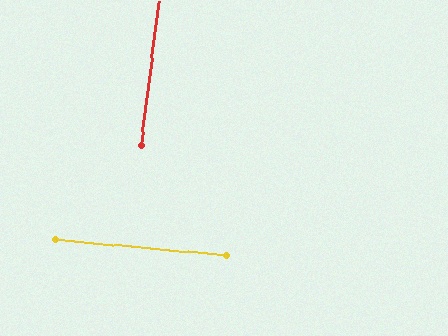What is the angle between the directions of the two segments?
Approximately 88 degrees.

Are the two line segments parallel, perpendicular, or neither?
Perpendicular — they meet at approximately 88°.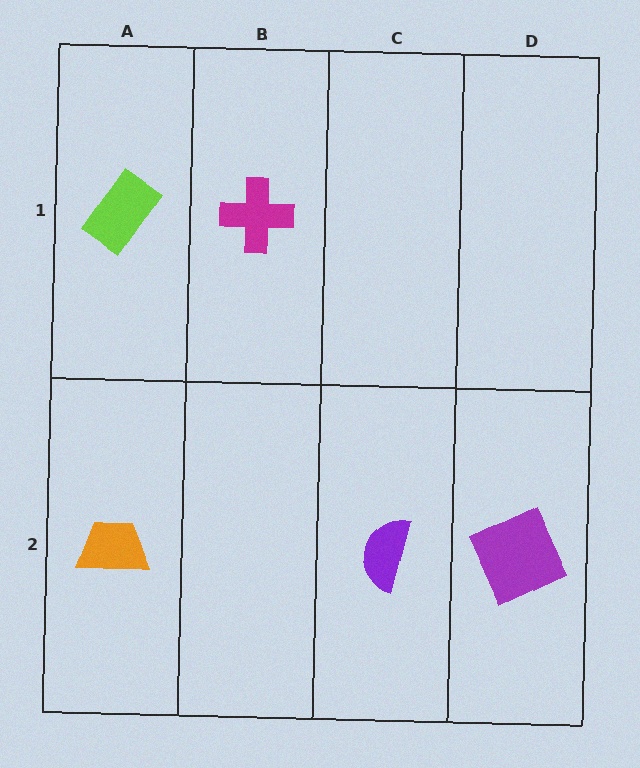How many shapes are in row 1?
2 shapes.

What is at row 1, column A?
A lime rectangle.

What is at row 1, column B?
A magenta cross.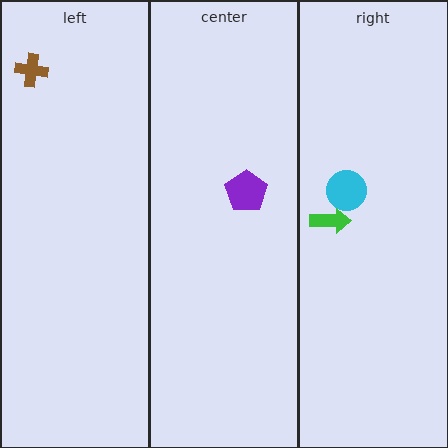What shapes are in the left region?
The brown cross.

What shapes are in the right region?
The green arrow, the cyan circle.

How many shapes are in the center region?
1.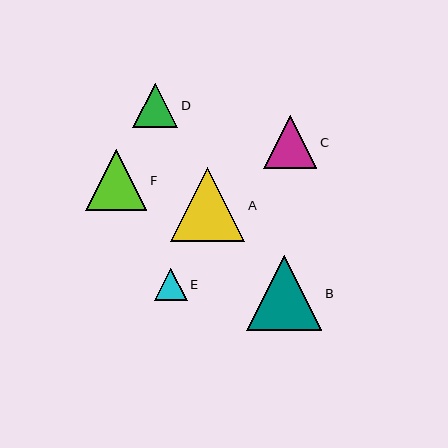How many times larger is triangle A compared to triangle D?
Triangle A is approximately 1.7 times the size of triangle D.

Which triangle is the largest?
Triangle B is the largest with a size of approximately 75 pixels.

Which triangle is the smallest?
Triangle E is the smallest with a size of approximately 33 pixels.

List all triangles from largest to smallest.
From largest to smallest: B, A, F, C, D, E.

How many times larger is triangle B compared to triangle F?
Triangle B is approximately 1.2 times the size of triangle F.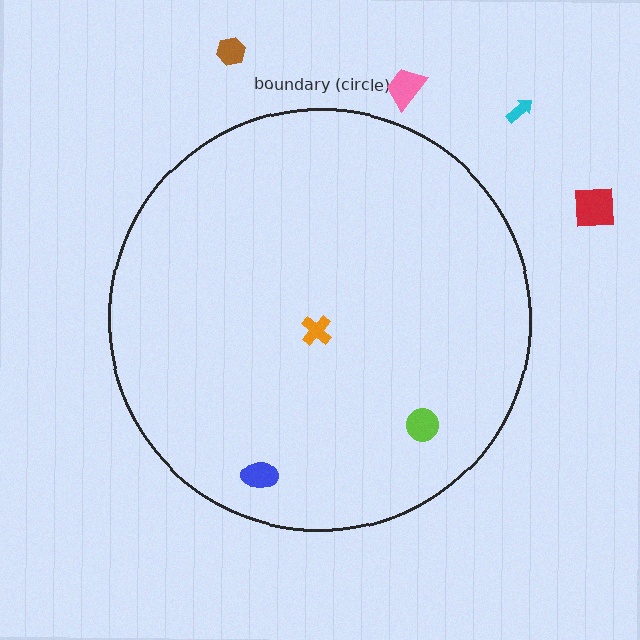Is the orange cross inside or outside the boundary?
Inside.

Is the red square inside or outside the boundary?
Outside.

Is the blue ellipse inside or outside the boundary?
Inside.